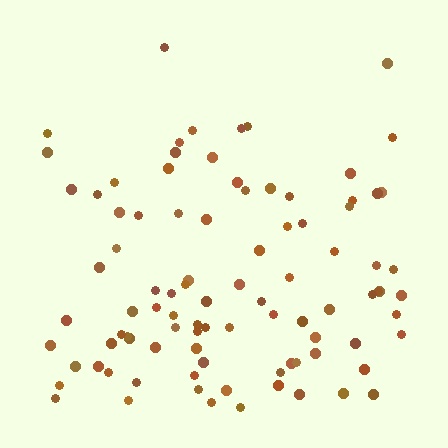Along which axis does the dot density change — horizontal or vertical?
Vertical.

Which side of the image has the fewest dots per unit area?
The top.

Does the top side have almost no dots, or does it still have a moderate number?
Still a moderate number, just noticeably fewer than the bottom.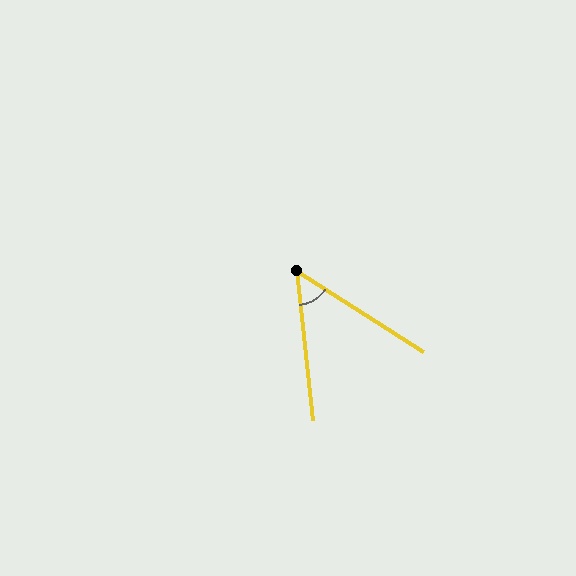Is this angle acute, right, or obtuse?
It is acute.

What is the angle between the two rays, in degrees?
Approximately 51 degrees.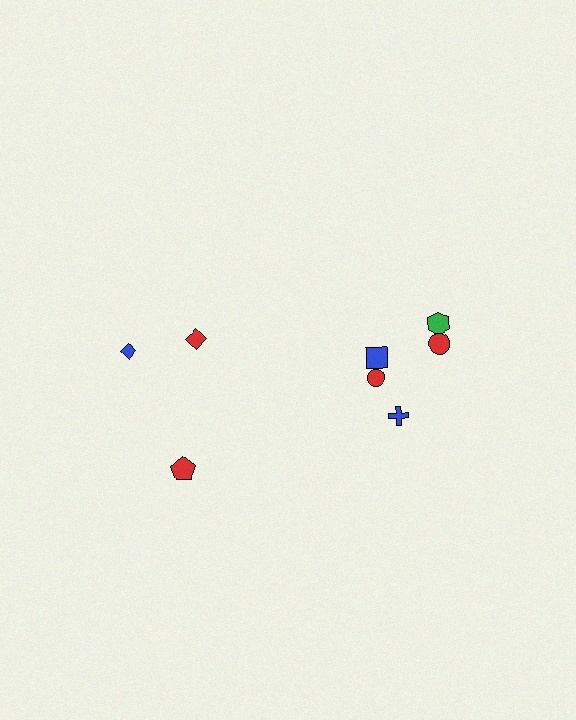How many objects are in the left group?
There are 3 objects.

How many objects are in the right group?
There are 5 objects.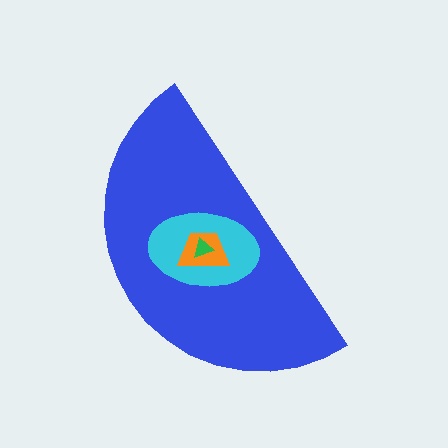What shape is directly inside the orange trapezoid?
The green triangle.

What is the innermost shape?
The green triangle.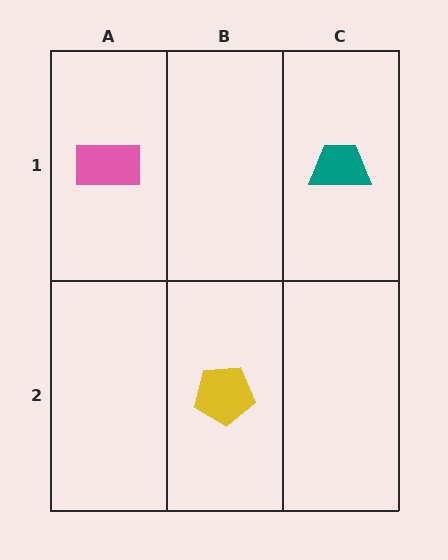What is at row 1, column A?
A pink rectangle.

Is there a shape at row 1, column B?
No, that cell is empty.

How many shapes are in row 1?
2 shapes.